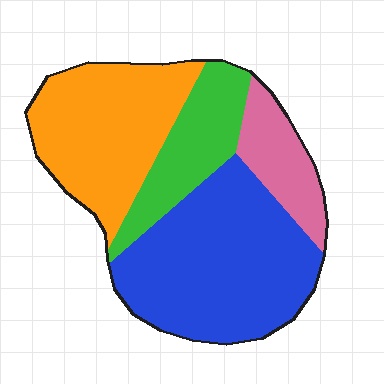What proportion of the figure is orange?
Orange takes up about one third (1/3) of the figure.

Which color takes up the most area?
Blue, at roughly 40%.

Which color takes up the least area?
Pink, at roughly 10%.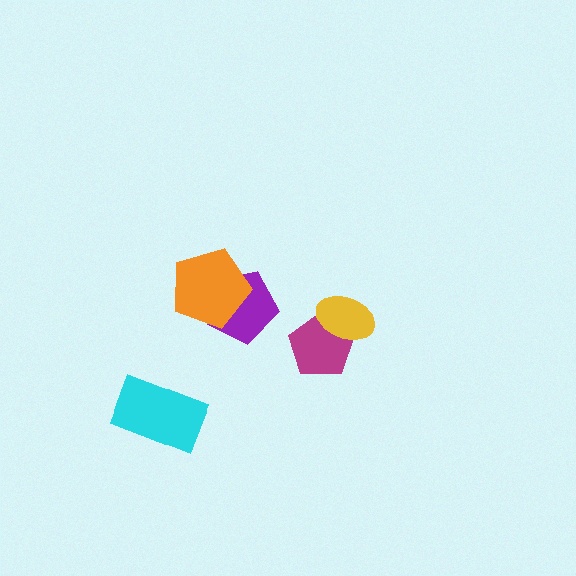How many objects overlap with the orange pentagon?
1 object overlaps with the orange pentagon.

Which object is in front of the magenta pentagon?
The yellow ellipse is in front of the magenta pentagon.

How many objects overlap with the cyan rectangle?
0 objects overlap with the cyan rectangle.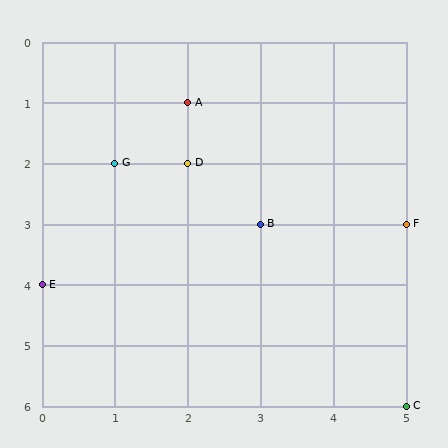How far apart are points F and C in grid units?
Points F and C are 3 rows apart.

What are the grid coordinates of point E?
Point E is at grid coordinates (0, 4).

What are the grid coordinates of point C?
Point C is at grid coordinates (5, 6).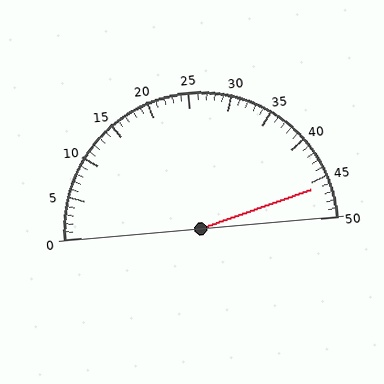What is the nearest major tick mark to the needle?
The nearest major tick mark is 45.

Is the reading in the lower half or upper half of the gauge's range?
The reading is in the upper half of the range (0 to 50).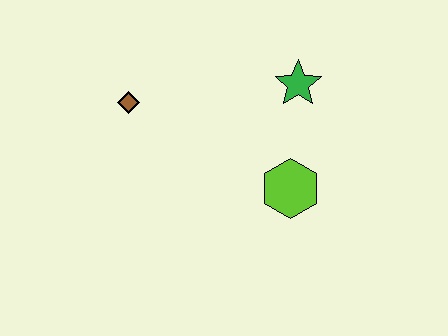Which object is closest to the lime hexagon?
The green star is closest to the lime hexagon.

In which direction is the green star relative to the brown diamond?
The green star is to the right of the brown diamond.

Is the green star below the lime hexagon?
No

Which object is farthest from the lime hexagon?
The brown diamond is farthest from the lime hexagon.